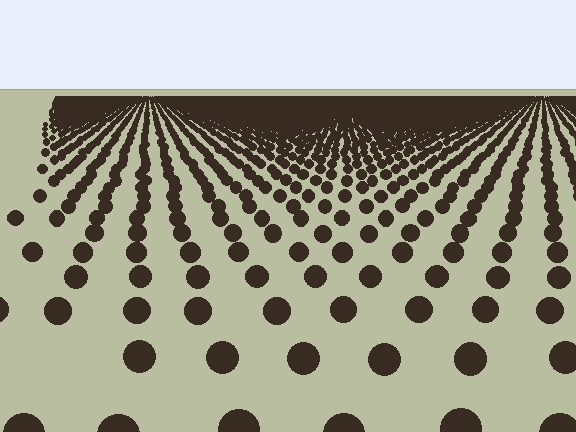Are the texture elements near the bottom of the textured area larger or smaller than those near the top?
Larger. Near the bottom, elements are closer to the viewer and appear at a bigger on-screen size.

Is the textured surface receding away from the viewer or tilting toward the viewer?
The surface is receding away from the viewer. Texture elements get smaller and denser toward the top.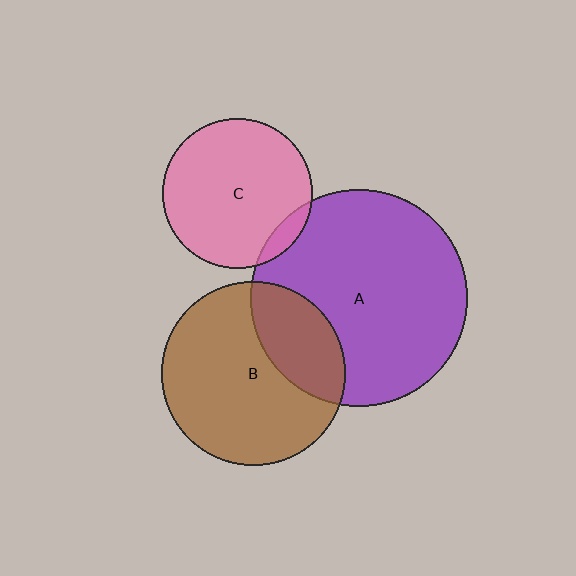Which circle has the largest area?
Circle A (purple).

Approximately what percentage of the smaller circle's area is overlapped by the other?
Approximately 10%.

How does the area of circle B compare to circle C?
Approximately 1.5 times.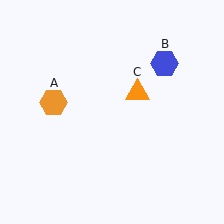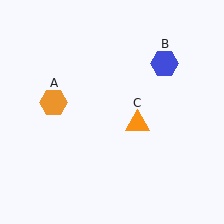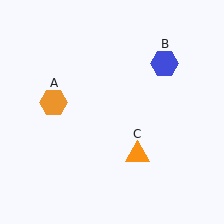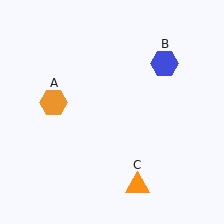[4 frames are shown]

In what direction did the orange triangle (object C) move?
The orange triangle (object C) moved down.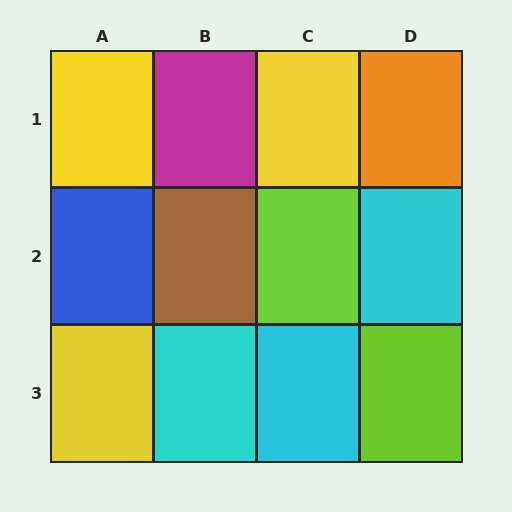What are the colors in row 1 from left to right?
Yellow, magenta, yellow, orange.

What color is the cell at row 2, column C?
Lime.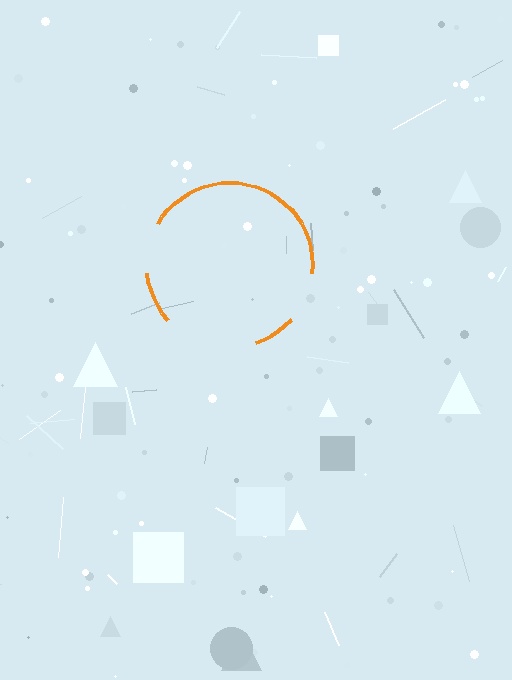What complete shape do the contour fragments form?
The contour fragments form a circle.